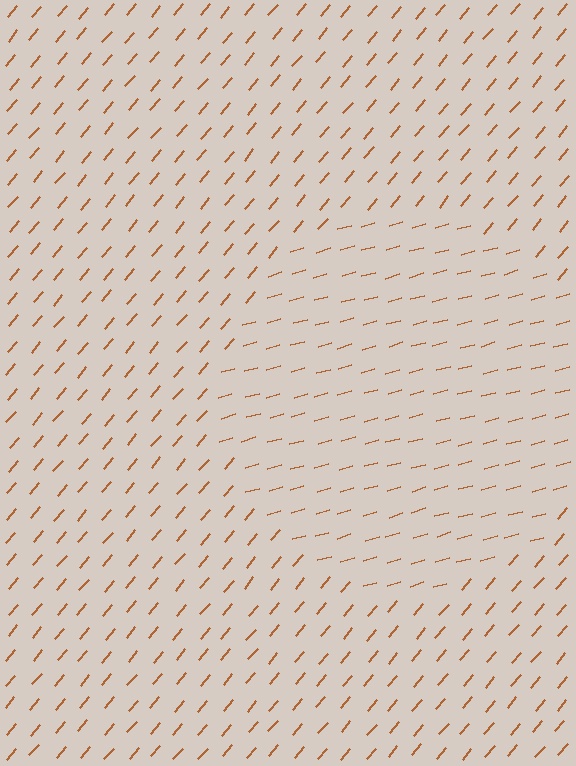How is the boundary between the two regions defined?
The boundary is defined purely by a change in line orientation (approximately 34 degrees difference). All lines are the same color and thickness.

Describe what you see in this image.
The image is filled with small brown line segments. A circle region in the image has lines oriented differently from the surrounding lines, creating a visible texture boundary.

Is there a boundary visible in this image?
Yes, there is a texture boundary formed by a change in line orientation.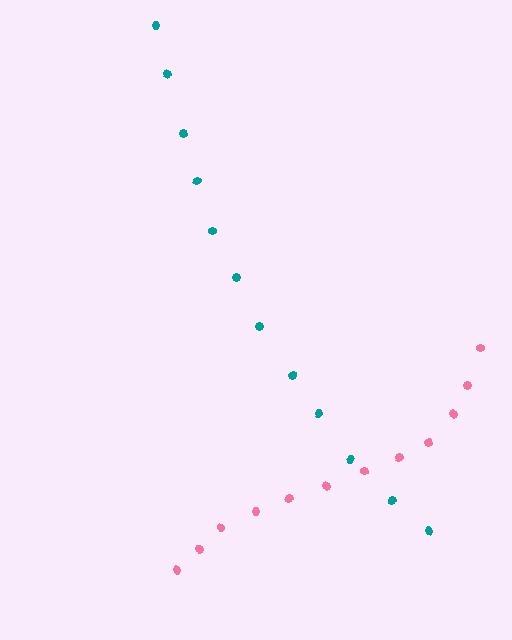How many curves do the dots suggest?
There are 2 distinct paths.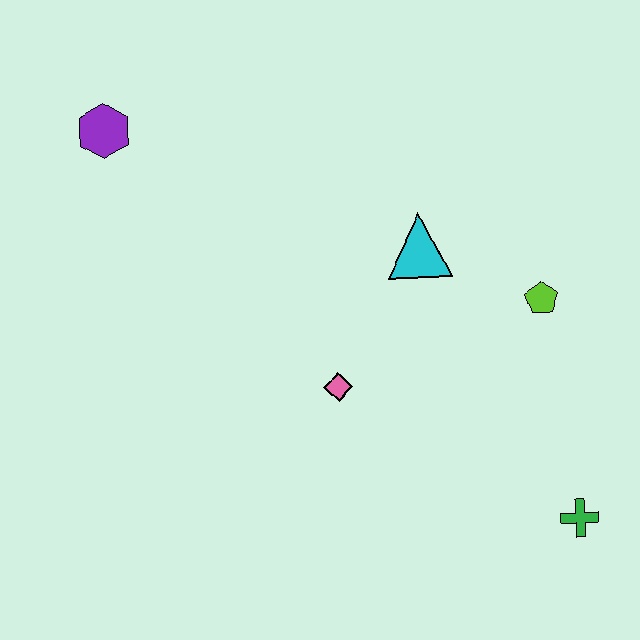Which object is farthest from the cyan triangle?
The purple hexagon is farthest from the cyan triangle.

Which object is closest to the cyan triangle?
The lime pentagon is closest to the cyan triangle.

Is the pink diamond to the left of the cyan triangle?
Yes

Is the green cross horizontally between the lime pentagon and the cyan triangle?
No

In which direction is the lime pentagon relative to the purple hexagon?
The lime pentagon is to the right of the purple hexagon.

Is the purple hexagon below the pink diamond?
No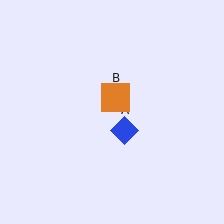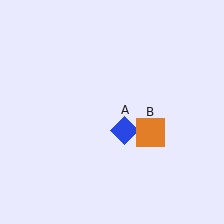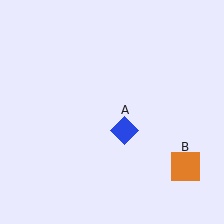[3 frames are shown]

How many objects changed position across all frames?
1 object changed position: orange square (object B).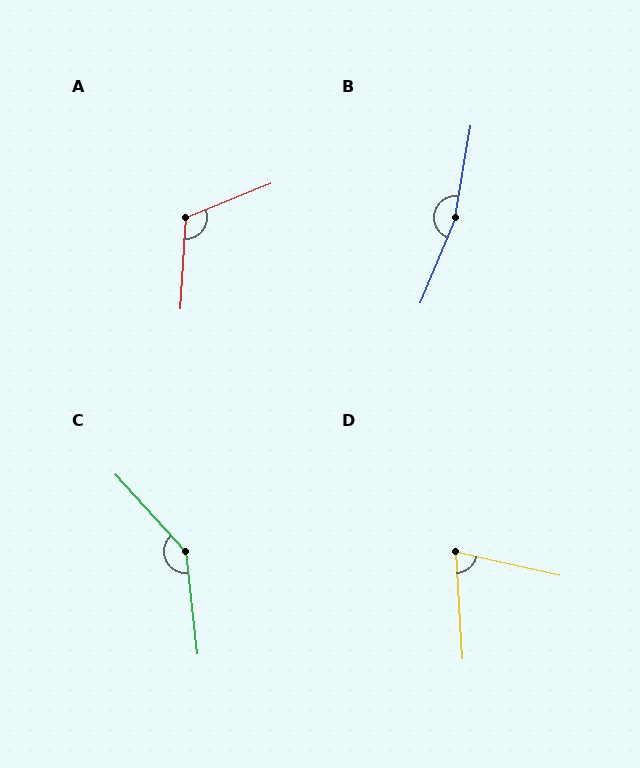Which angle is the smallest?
D, at approximately 74 degrees.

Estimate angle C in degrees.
Approximately 144 degrees.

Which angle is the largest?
B, at approximately 167 degrees.